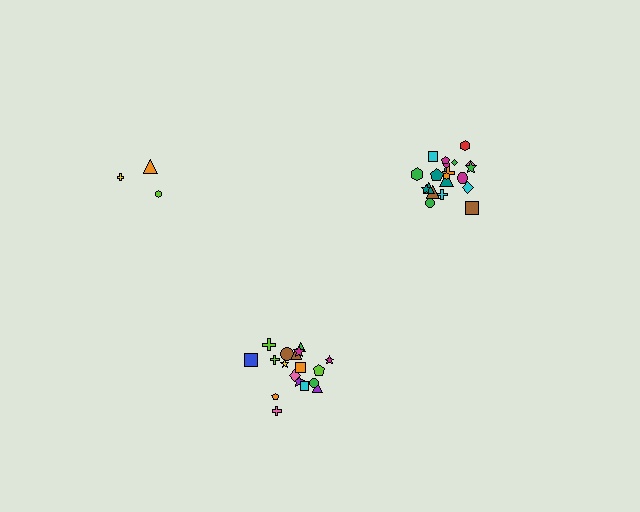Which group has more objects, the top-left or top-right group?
The top-right group.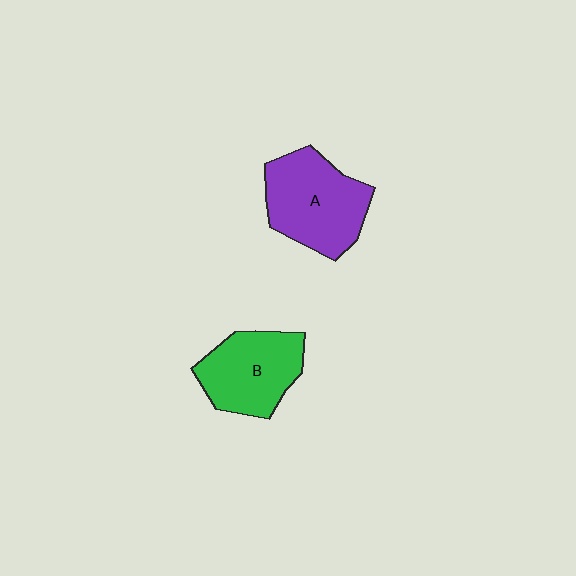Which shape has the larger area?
Shape A (purple).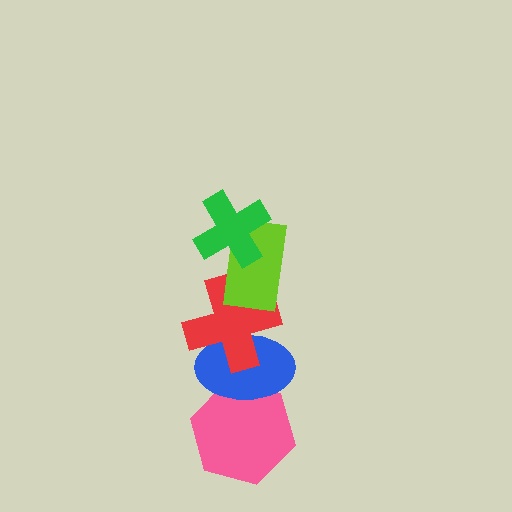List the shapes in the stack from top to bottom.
From top to bottom: the green cross, the lime rectangle, the red cross, the blue ellipse, the pink hexagon.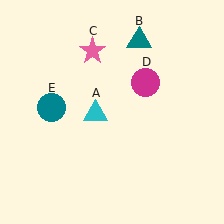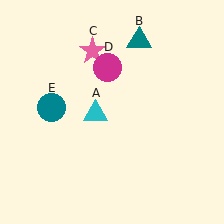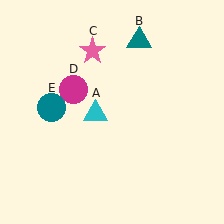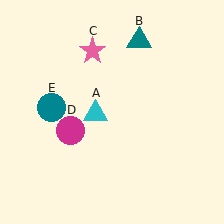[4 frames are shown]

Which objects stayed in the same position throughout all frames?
Cyan triangle (object A) and teal triangle (object B) and pink star (object C) and teal circle (object E) remained stationary.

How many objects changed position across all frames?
1 object changed position: magenta circle (object D).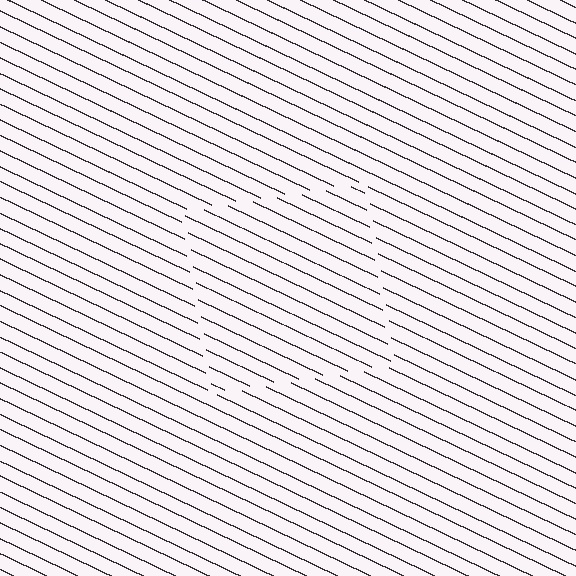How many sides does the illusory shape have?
4 sides — the line-ends trace a square.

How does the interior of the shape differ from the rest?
The interior of the shape contains the same grating, shifted by half a period — the contour is defined by the phase discontinuity where line-ends from the inner and outer gratings abut.